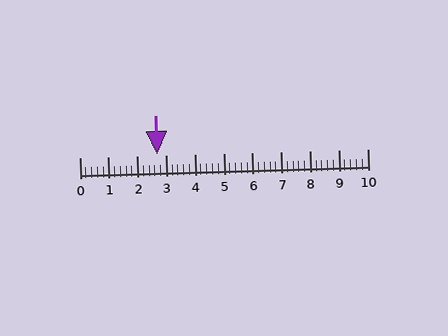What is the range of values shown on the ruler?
The ruler shows values from 0 to 10.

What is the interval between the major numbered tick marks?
The major tick marks are spaced 1 units apart.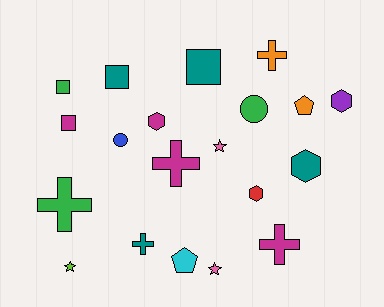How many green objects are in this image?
There are 3 green objects.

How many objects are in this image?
There are 20 objects.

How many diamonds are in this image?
There are no diamonds.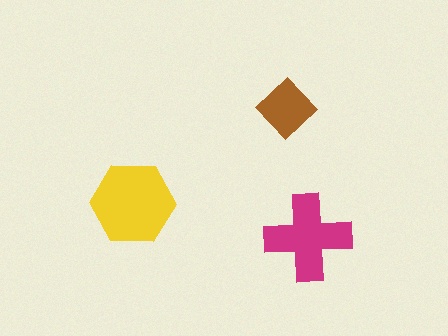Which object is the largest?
The yellow hexagon.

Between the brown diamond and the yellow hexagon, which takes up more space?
The yellow hexagon.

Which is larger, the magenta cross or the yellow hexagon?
The yellow hexagon.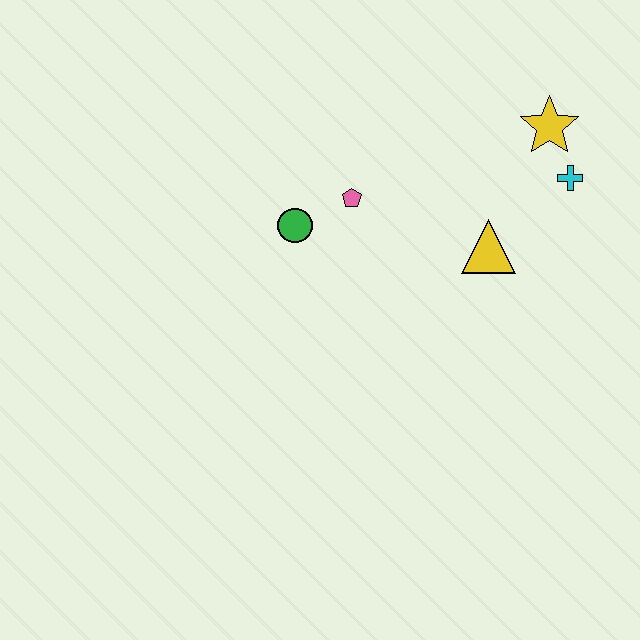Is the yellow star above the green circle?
Yes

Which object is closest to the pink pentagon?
The green circle is closest to the pink pentagon.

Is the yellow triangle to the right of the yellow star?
No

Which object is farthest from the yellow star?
The green circle is farthest from the yellow star.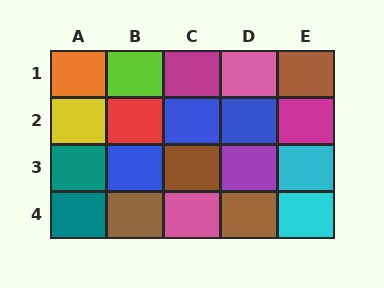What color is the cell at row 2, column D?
Blue.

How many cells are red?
1 cell is red.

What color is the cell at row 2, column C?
Blue.